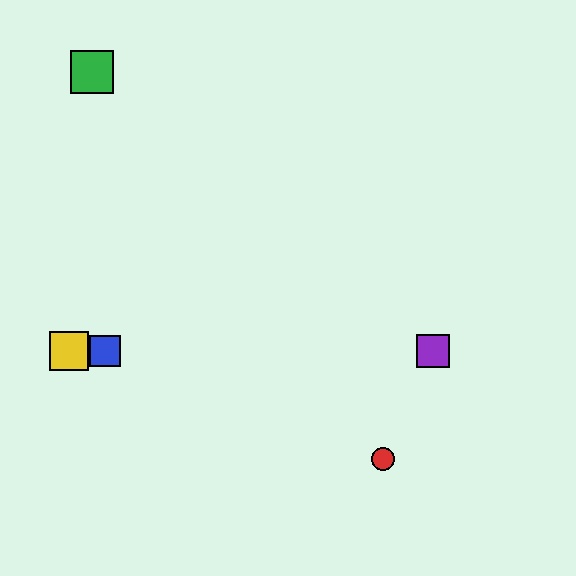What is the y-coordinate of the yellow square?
The yellow square is at y≈351.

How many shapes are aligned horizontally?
3 shapes (the blue square, the yellow square, the purple square) are aligned horizontally.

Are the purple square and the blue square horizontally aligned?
Yes, both are at y≈351.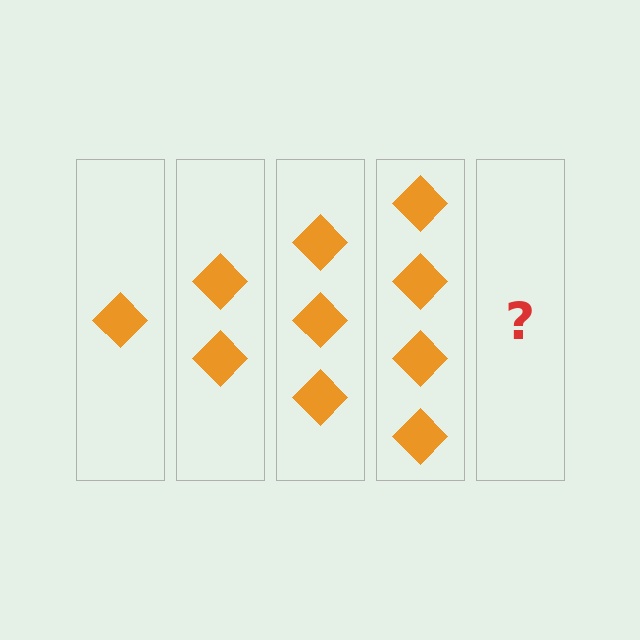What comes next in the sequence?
The next element should be 5 diamonds.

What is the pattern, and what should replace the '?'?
The pattern is that each step adds one more diamond. The '?' should be 5 diamonds.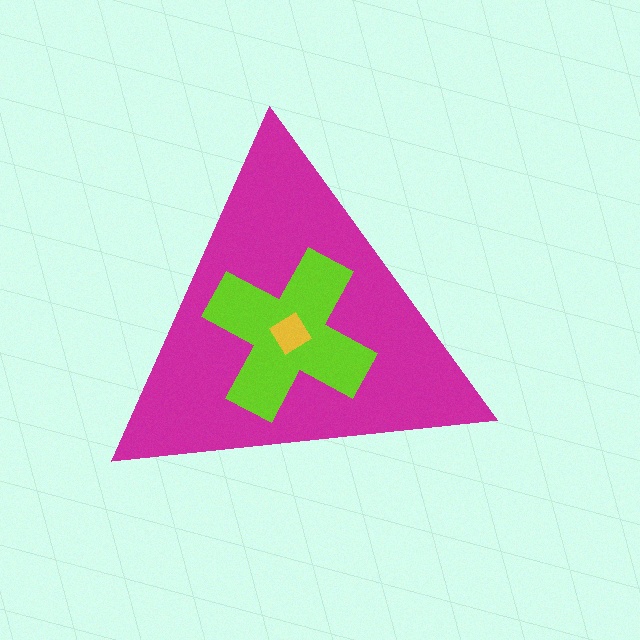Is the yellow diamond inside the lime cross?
Yes.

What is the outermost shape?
The magenta triangle.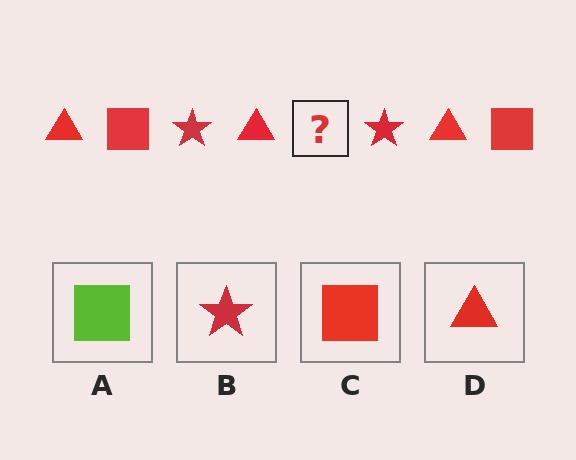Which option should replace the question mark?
Option C.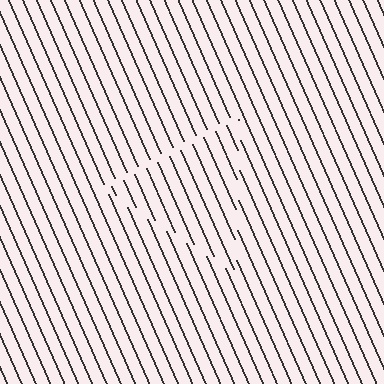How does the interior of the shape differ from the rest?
The interior of the shape contains the same grating, shifted by half a period — the contour is defined by the phase discontinuity where line-ends from the inner and outer gratings abut.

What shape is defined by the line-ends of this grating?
An illusory triangle. The interior of the shape contains the same grating, shifted by half a period — the contour is defined by the phase discontinuity where line-ends from the inner and outer gratings abut.